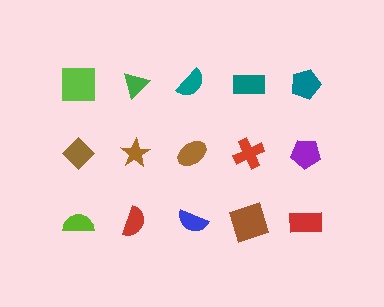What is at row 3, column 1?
A lime semicircle.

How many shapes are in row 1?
5 shapes.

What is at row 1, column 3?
A teal semicircle.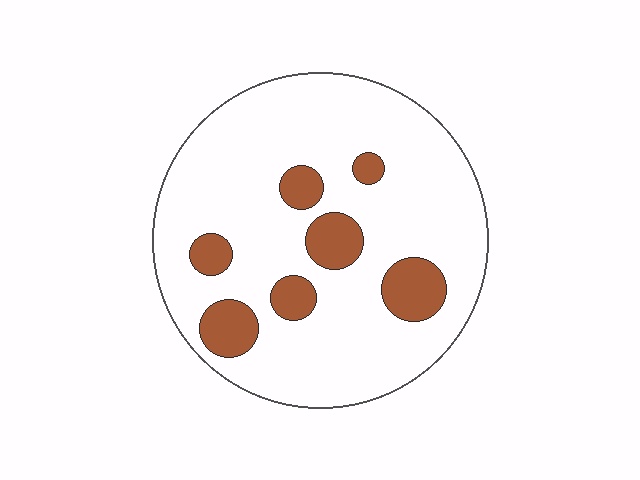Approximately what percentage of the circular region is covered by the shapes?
Approximately 15%.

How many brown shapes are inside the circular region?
7.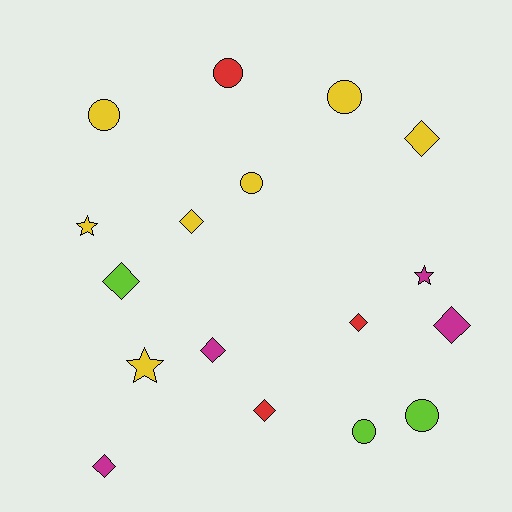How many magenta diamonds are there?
There are 3 magenta diamonds.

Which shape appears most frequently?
Diamond, with 8 objects.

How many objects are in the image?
There are 17 objects.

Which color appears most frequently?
Yellow, with 7 objects.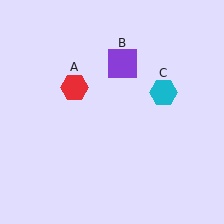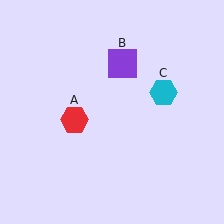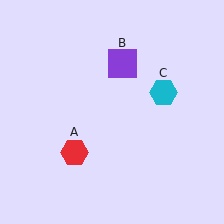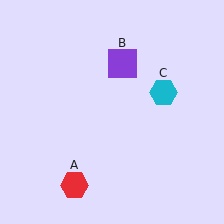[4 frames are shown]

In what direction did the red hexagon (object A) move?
The red hexagon (object A) moved down.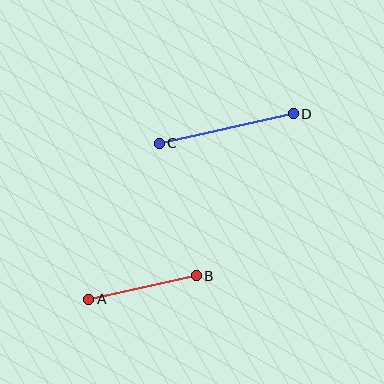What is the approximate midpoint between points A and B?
The midpoint is at approximately (143, 287) pixels.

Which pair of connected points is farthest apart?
Points C and D are farthest apart.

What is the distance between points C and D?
The distance is approximately 137 pixels.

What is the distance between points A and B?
The distance is approximately 110 pixels.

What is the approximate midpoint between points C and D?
The midpoint is at approximately (226, 129) pixels.